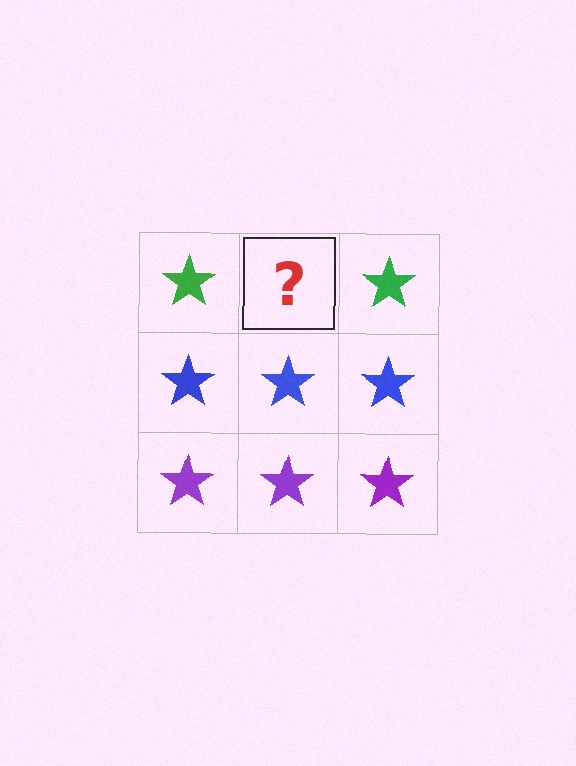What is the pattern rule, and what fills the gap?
The rule is that each row has a consistent color. The gap should be filled with a green star.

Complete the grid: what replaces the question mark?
The question mark should be replaced with a green star.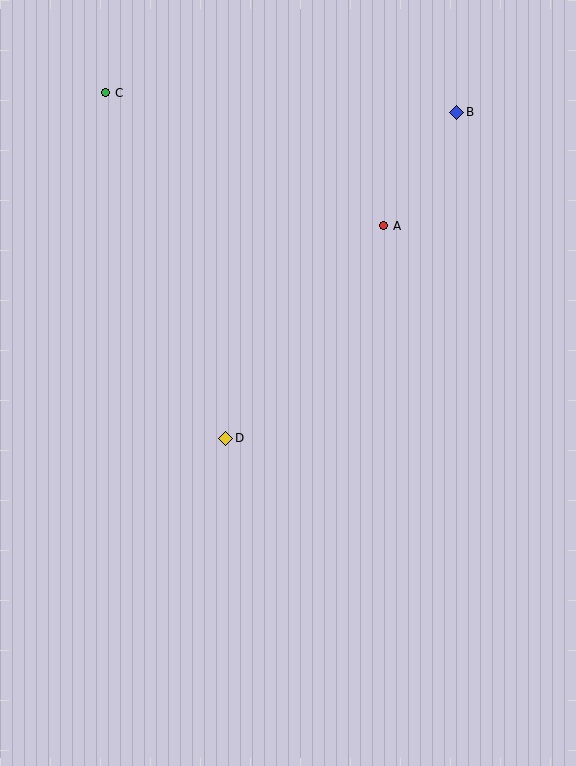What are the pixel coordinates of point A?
Point A is at (384, 226).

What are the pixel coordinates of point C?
Point C is at (106, 93).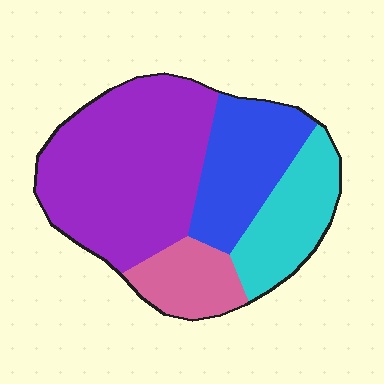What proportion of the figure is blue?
Blue covers 22% of the figure.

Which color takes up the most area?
Purple, at roughly 45%.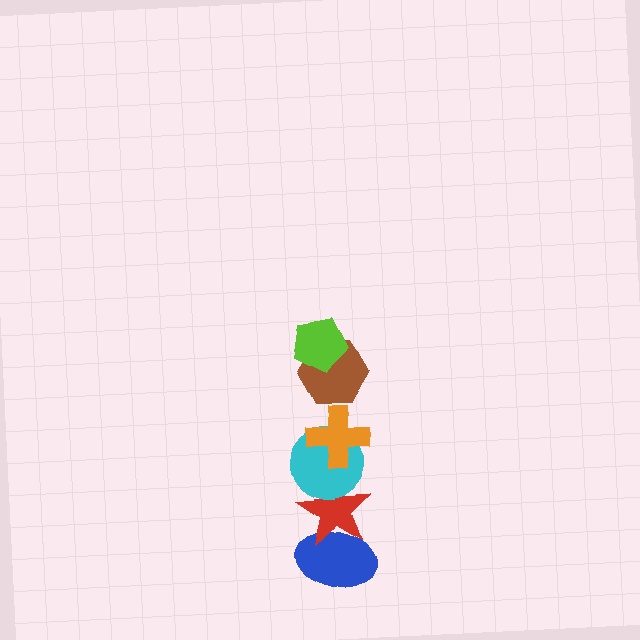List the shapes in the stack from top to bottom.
From top to bottom: the lime pentagon, the brown hexagon, the orange cross, the cyan circle, the red star, the blue ellipse.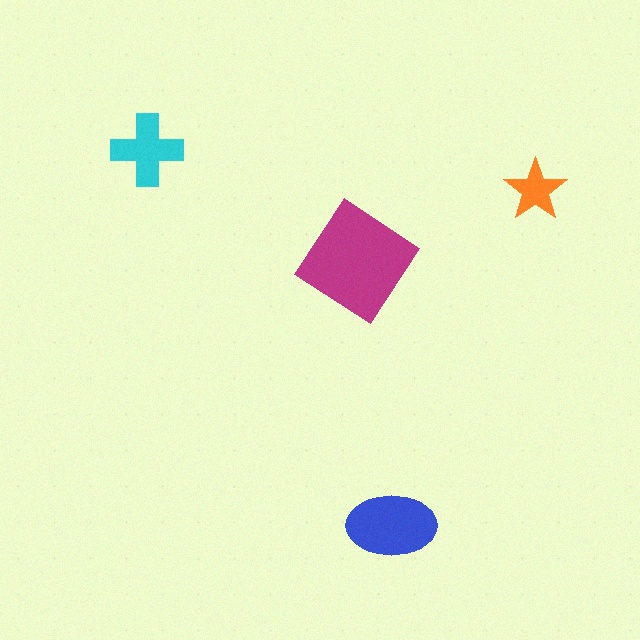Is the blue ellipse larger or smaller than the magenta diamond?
Smaller.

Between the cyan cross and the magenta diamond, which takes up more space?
The magenta diamond.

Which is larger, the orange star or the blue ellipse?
The blue ellipse.